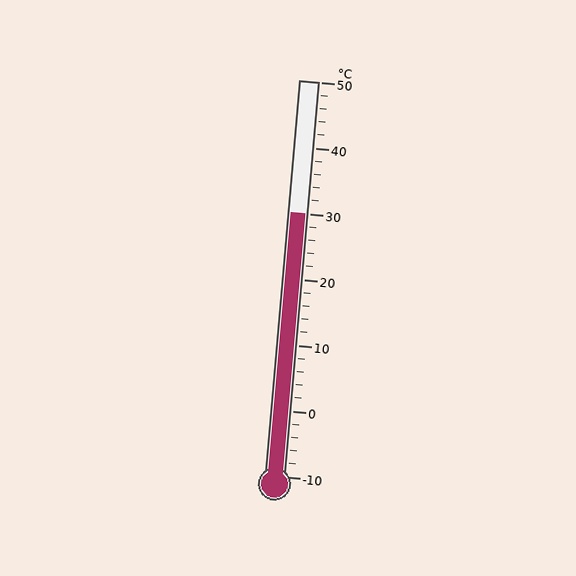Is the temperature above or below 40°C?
The temperature is below 40°C.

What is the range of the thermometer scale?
The thermometer scale ranges from -10°C to 50°C.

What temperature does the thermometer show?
The thermometer shows approximately 30°C.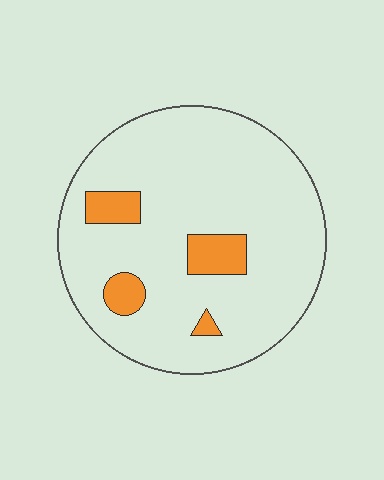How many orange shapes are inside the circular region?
4.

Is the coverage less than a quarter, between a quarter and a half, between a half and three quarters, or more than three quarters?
Less than a quarter.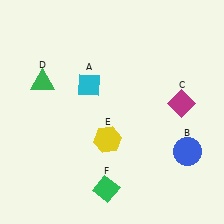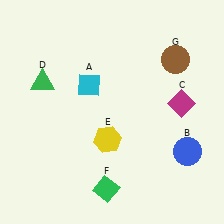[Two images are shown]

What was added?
A brown circle (G) was added in Image 2.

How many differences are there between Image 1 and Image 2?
There is 1 difference between the two images.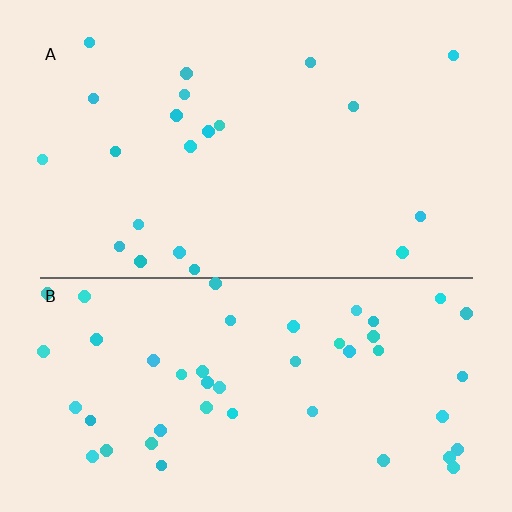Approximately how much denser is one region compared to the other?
Approximately 2.3× — region B over region A.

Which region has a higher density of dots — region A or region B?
B (the bottom).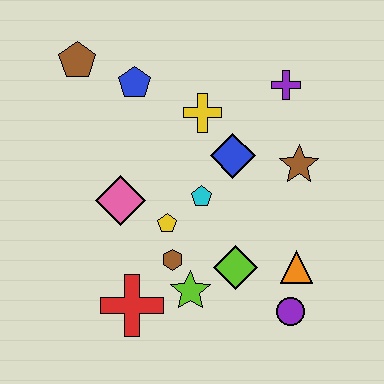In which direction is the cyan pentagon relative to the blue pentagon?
The cyan pentagon is below the blue pentagon.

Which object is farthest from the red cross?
The purple cross is farthest from the red cross.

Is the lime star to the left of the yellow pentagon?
No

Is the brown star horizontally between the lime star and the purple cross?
No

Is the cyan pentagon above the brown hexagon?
Yes